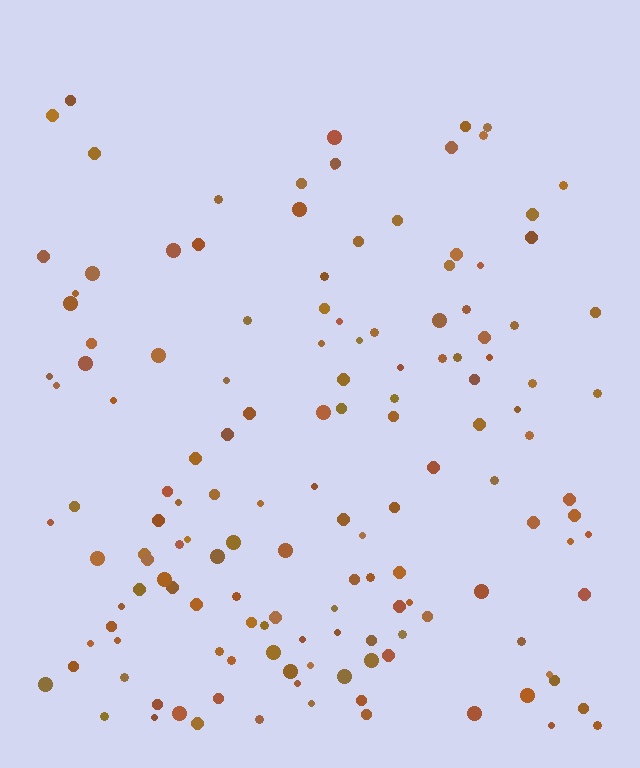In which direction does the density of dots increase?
From top to bottom, with the bottom side densest.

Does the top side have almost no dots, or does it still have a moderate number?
Still a moderate number, just noticeably fewer than the bottom.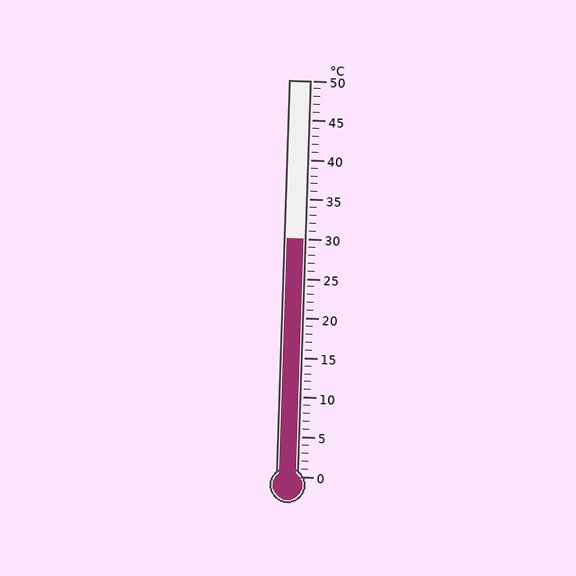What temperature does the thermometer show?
The thermometer shows approximately 30°C.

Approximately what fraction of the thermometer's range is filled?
The thermometer is filled to approximately 60% of its range.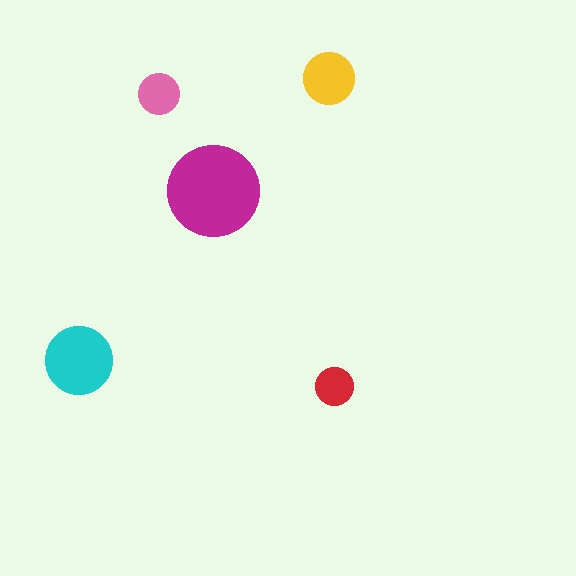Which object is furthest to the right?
The red circle is rightmost.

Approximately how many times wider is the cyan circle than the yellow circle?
About 1.5 times wider.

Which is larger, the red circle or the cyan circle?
The cyan one.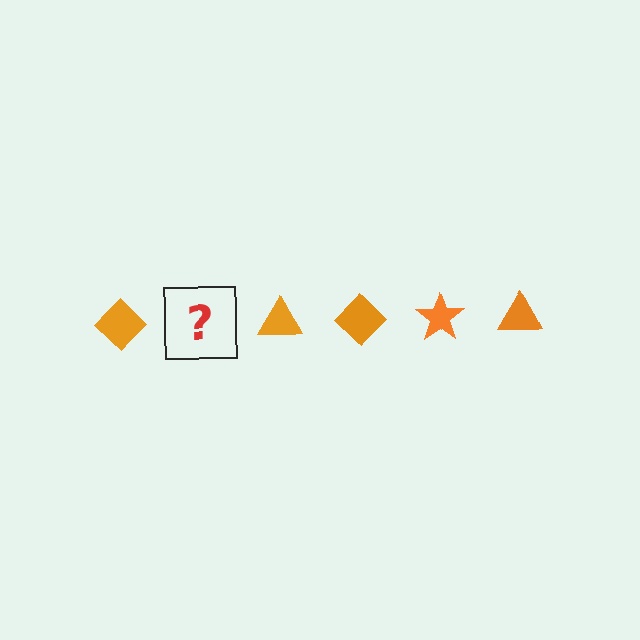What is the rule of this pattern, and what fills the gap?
The rule is that the pattern cycles through diamond, star, triangle shapes in orange. The gap should be filled with an orange star.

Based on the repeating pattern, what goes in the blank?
The blank should be an orange star.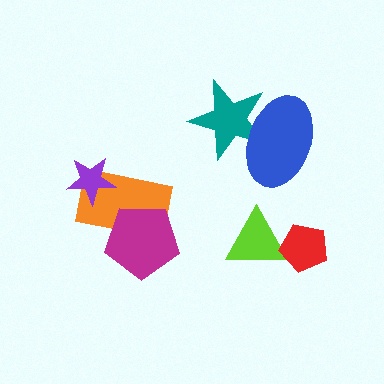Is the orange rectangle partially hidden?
Yes, it is partially covered by another shape.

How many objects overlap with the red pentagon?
1 object overlaps with the red pentagon.